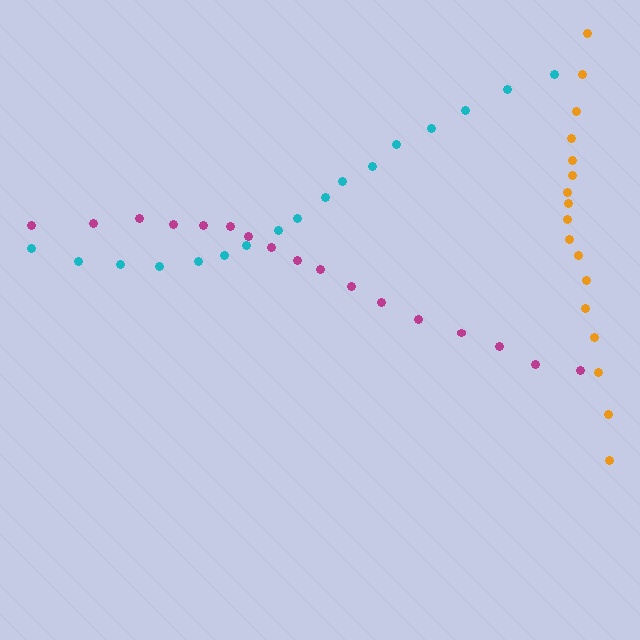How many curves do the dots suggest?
There are 3 distinct paths.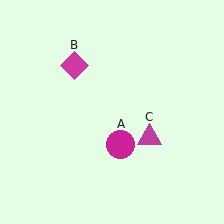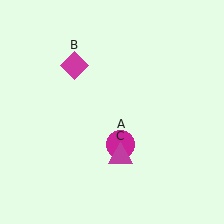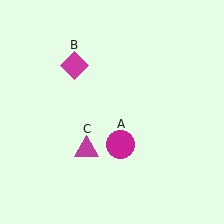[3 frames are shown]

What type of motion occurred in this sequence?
The magenta triangle (object C) rotated clockwise around the center of the scene.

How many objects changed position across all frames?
1 object changed position: magenta triangle (object C).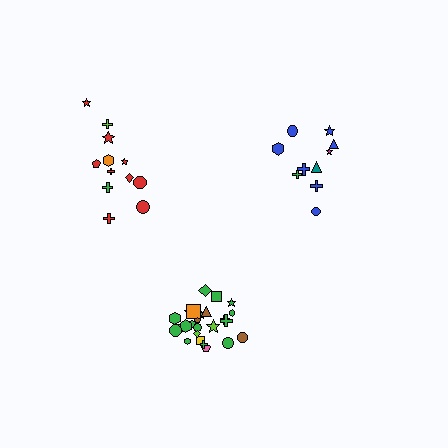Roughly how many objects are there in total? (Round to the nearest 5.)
Roughly 45 objects in total.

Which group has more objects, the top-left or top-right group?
The top-left group.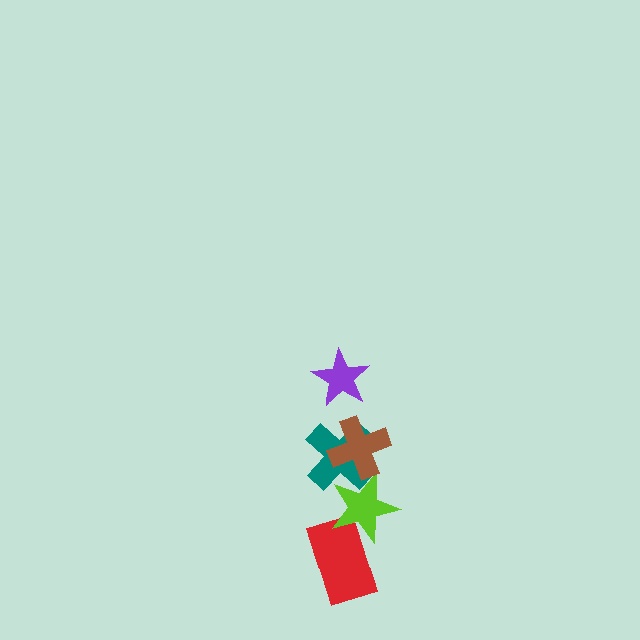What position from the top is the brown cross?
The brown cross is 2nd from the top.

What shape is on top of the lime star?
The teal cross is on top of the lime star.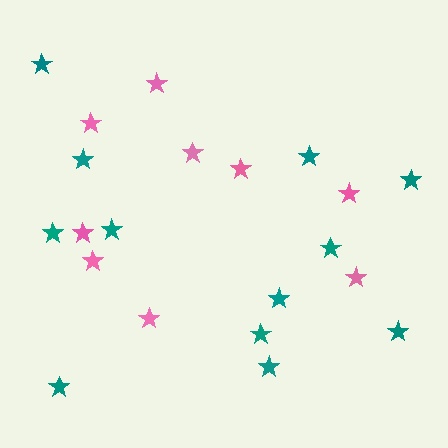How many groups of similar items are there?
There are 2 groups: one group of pink stars (9) and one group of teal stars (12).